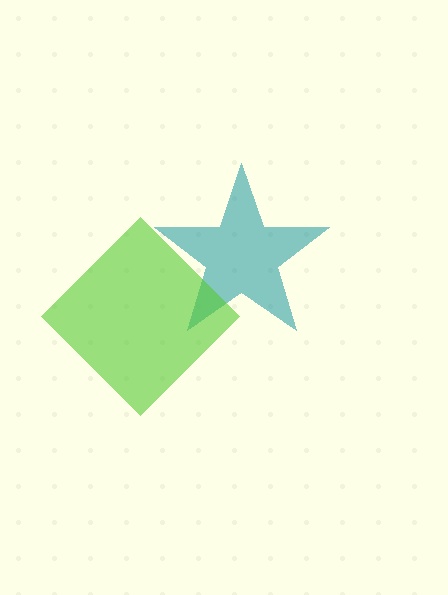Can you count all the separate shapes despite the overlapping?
Yes, there are 2 separate shapes.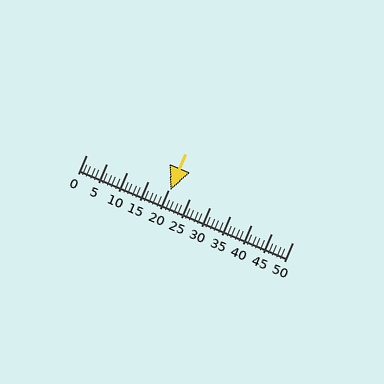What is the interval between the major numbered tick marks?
The major tick marks are spaced 5 units apart.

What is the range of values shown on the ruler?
The ruler shows values from 0 to 50.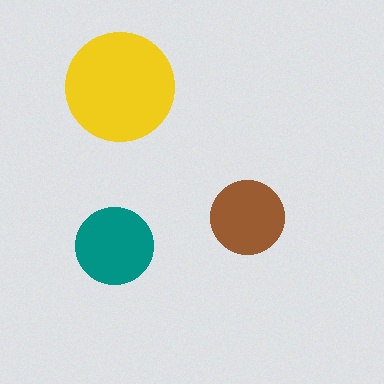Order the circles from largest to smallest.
the yellow one, the teal one, the brown one.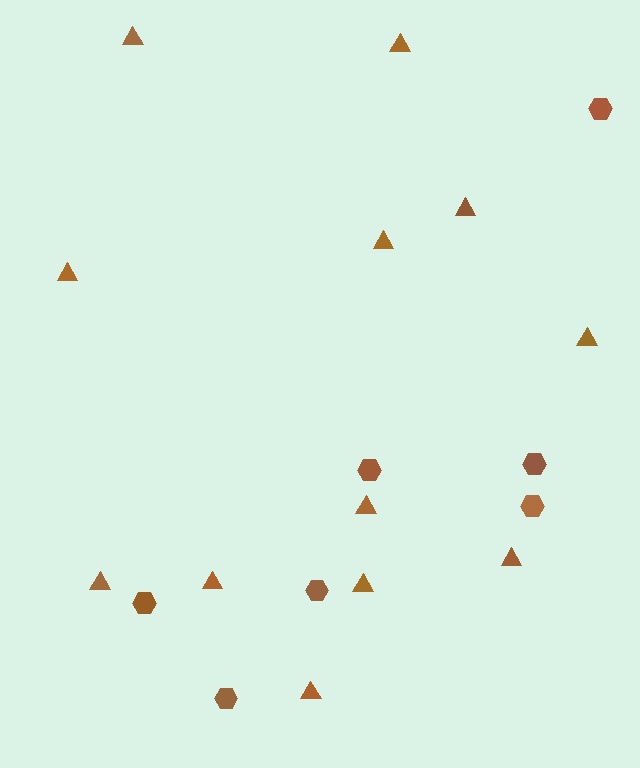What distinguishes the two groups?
There are 2 groups: one group of triangles (12) and one group of hexagons (7).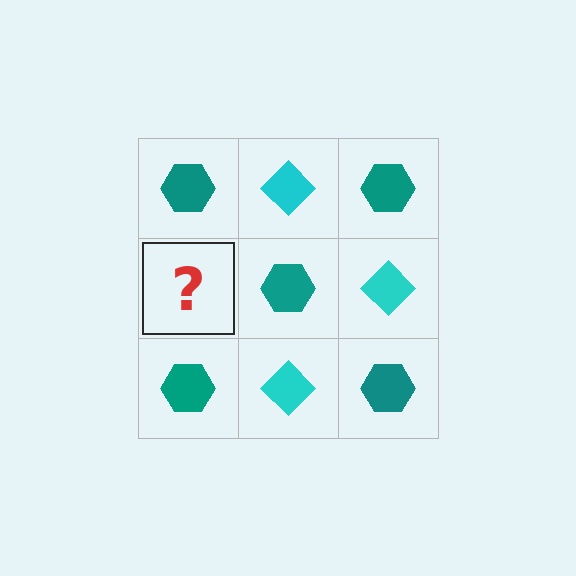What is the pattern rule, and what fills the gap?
The rule is that it alternates teal hexagon and cyan diamond in a checkerboard pattern. The gap should be filled with a cyan diamond.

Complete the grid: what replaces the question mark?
The question mark should be replaced with a cyan diamond.